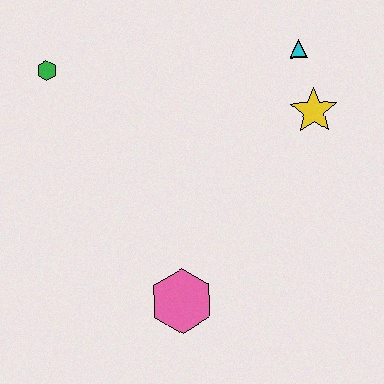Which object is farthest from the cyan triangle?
The pink hexagon is farthest from the cyan triangle.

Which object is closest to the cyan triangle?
The yellow star is closest to the cyan triangle.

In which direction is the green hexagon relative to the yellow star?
The green hexagon is to the left of the yellow star.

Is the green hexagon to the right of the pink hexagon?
No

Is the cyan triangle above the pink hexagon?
Yes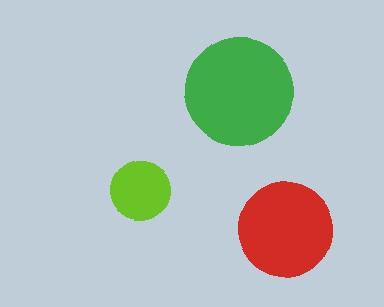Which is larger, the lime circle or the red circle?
The red one.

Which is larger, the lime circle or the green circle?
The green one.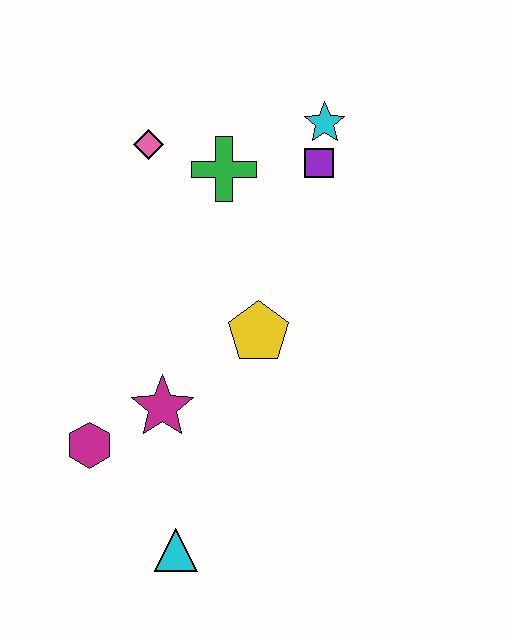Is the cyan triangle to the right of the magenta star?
Yes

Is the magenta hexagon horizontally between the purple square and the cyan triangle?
No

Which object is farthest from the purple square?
The cyan triangle is farthest from the purple square.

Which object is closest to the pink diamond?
The green cross is closest to the pink diamond.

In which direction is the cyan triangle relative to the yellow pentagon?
The cyan triangle is below the yellow pentagon.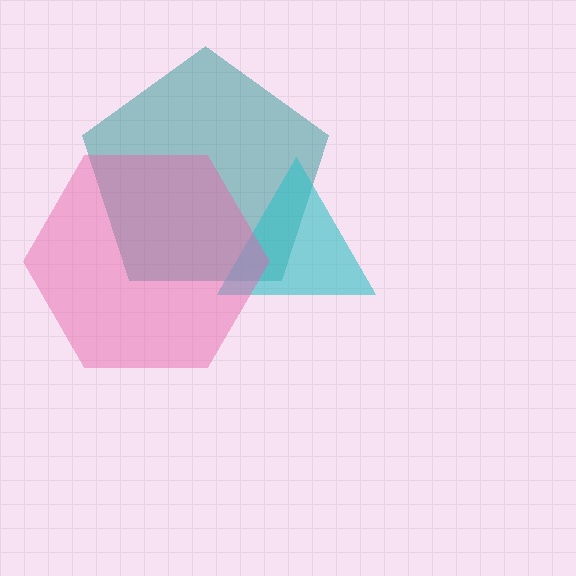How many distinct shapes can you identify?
There are 3 distinct shapes: a teal pentagon, a cyan triangle, a pink hexagon.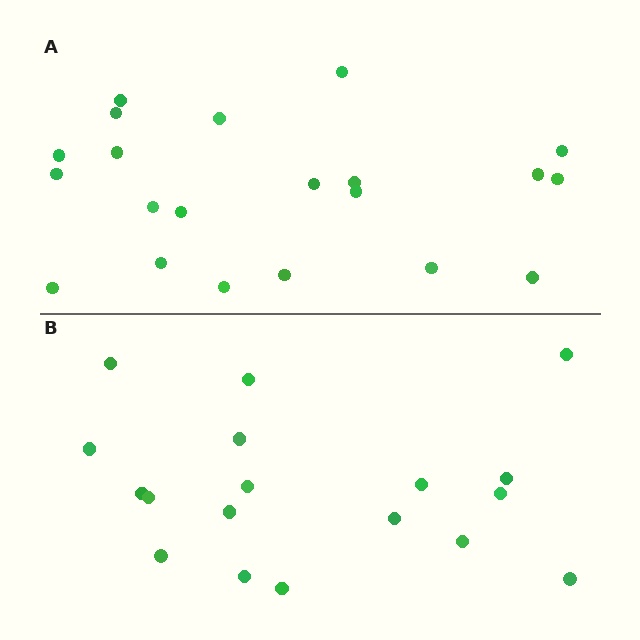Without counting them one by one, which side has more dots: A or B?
Region A (the top region) has more dots.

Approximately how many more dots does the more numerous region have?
Region A has just a few more — roughly 2 or 3 more dots than region B.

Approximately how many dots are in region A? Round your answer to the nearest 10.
About 20 dots. (The exact count is 21, which rounds to 20.)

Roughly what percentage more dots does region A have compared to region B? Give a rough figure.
About 15% more.